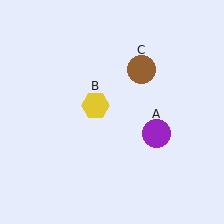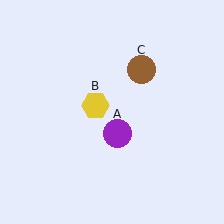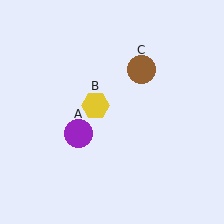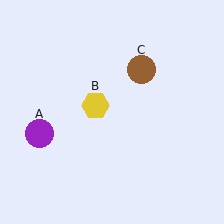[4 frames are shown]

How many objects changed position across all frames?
1 object changed position: purple circle (object A).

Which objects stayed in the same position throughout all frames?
Yellow hexagon (object B) and brown circle (object C) remained stationary.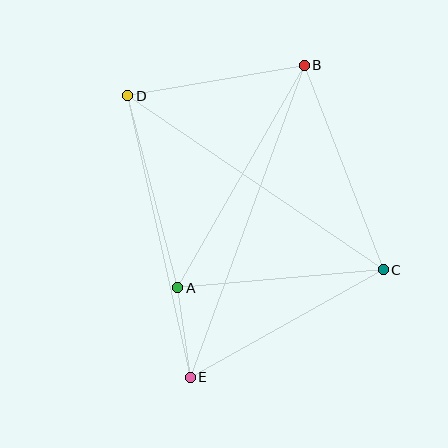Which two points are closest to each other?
Points A and E are closest to each other.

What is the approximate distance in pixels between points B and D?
The distance between B and D is approximately 180 pixels.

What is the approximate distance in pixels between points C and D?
The distance between C and D is approximately 309 pixels.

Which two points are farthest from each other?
Points B and E are farthest from each other.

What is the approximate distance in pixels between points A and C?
The distance between A and C is approximately 206 pixels.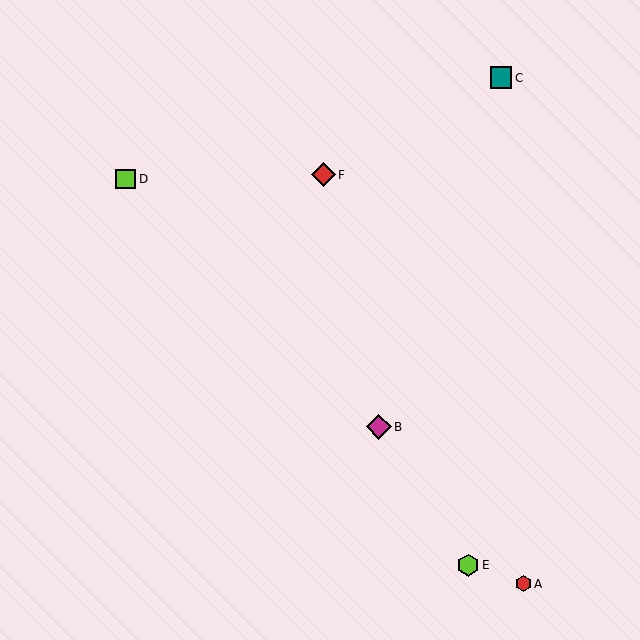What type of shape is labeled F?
Shape F is a red diamond.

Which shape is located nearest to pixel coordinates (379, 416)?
The magenta diamond (labeled B) at (379, 427) is nearest to that location.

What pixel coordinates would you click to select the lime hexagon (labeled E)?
Click at (468, 565) to select the lime hexagon E.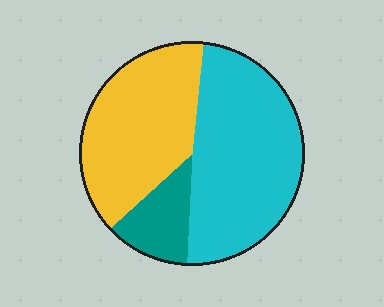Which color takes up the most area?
Cyan, at roughly 50%.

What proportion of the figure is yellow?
Yellow covers 39% of the figure.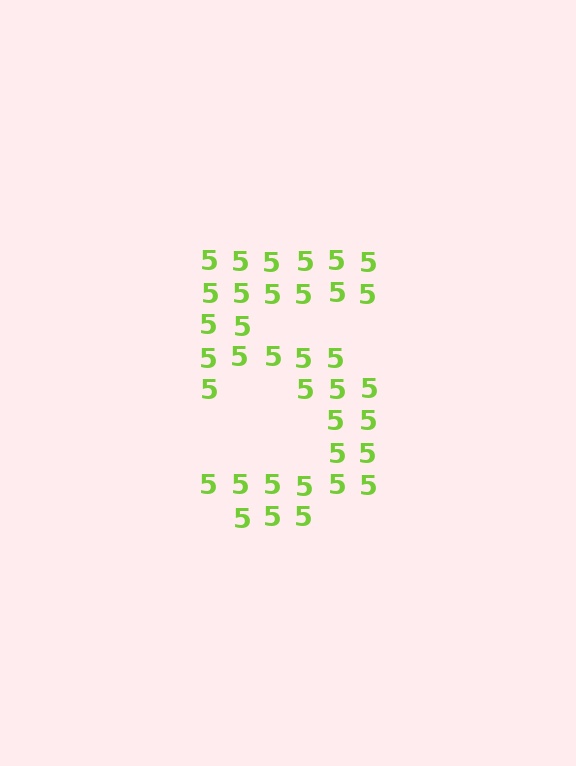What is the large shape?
The large shape is the digit 5.